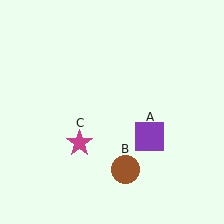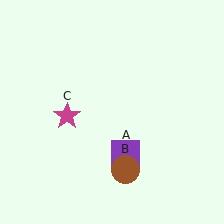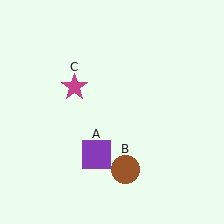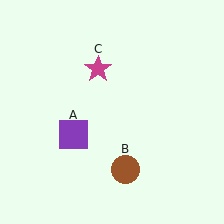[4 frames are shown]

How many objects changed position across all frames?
2 objects changed position: purple square (object A), magenta star (object C).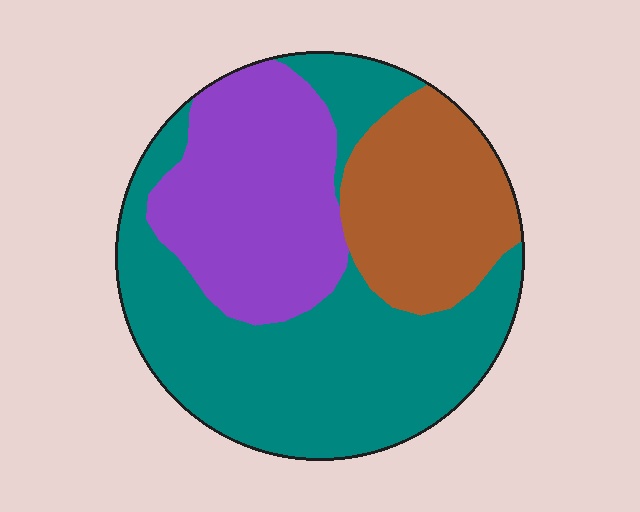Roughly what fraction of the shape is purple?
Purple covers around 30% of the shape.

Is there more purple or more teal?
Teal.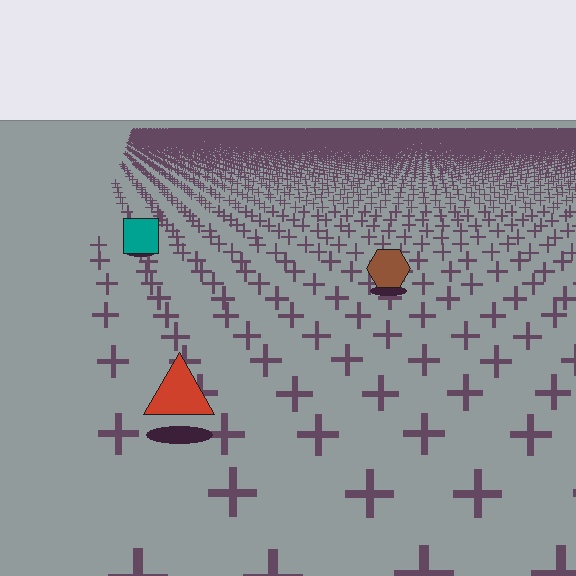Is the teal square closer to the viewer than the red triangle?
No. The red triangle is closer — you can tell from the texture gradient: the ground texture is coarser near it.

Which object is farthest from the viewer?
The teal square is farthest from the viewer. It appears smaller and the ground texture around it is denser.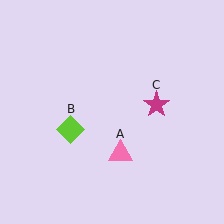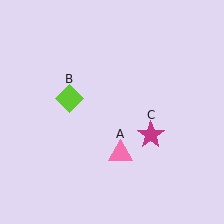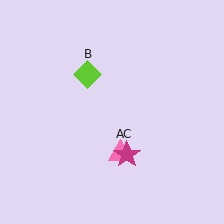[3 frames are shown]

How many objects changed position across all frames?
2 objects changed position: lime diamond (object B), magenta star (object C).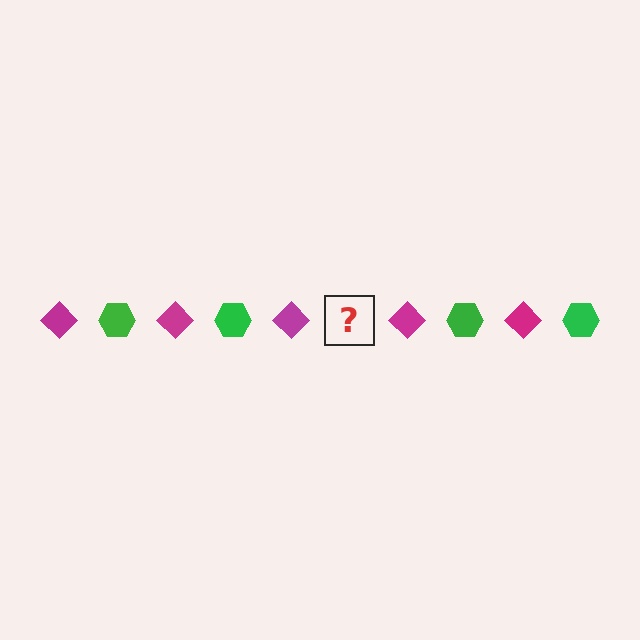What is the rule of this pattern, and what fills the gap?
The rule is that the pattern alternates between magenta diamond and green hexagon. The gap should be filled with a green hexagon.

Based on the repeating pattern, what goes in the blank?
The blank should be a green hexagon.